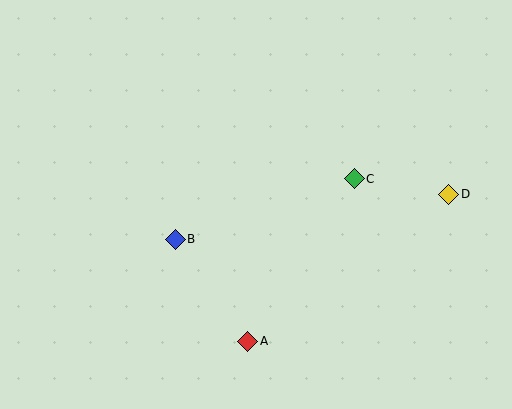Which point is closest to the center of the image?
Point B at (175, 239) is closest to the center.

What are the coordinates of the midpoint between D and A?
The midpoint between D and A is at (348, 268).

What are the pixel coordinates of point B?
Point B is at (175, 239).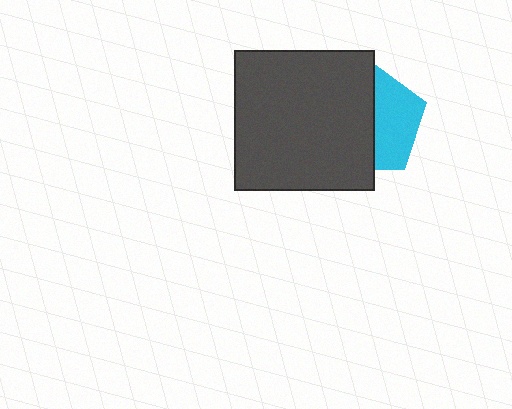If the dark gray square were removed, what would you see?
You would see the complete cyan pentagon.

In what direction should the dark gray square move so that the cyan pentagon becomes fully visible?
The dark gray square should move left. That is the shortest direction to clear the overlap and leave the cyan pentagon fully visible.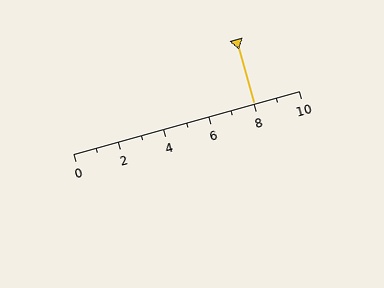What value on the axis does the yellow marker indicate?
The marker indicates approximately 8.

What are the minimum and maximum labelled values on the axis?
The axis runs from 0 to 10.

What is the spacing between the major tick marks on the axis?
The major ticks are spaced 2 apart.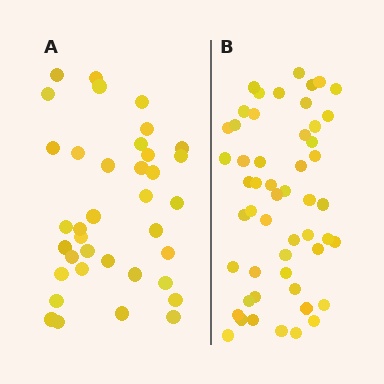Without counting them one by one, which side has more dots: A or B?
Region B (the right region) has more dots.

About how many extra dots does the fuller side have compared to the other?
Region B has approximately 15 more dots than region A.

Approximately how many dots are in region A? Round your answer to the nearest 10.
About 40 dots. (The exact count is 37, which rounds to 40.)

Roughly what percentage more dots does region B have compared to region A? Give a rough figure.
About 40% more.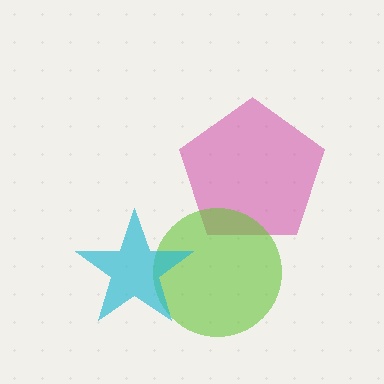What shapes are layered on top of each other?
The layered shapes are: a magenta pentagon, a lime circle, a cyan star.